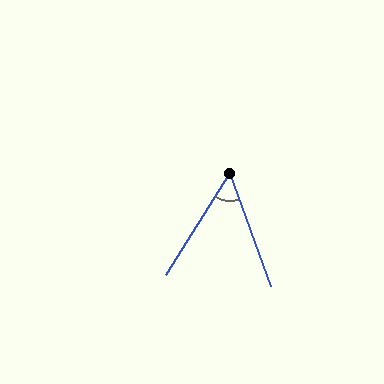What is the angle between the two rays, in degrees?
Approximately 52 degrees.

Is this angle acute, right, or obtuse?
It is acute.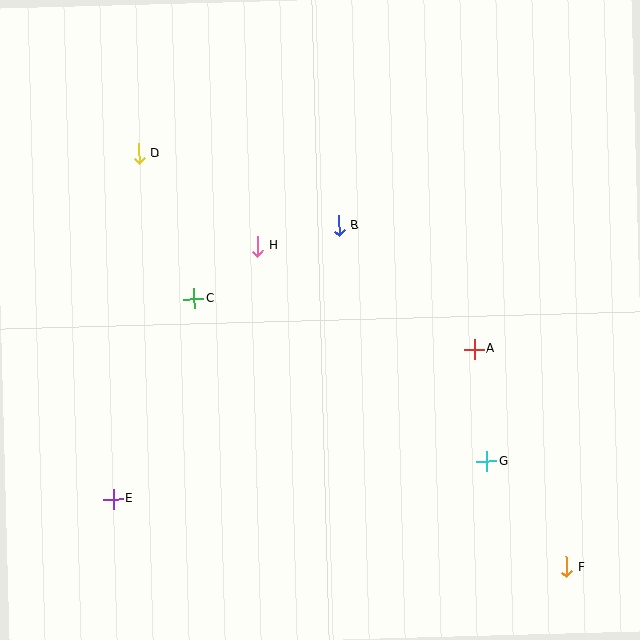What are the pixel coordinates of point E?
Point E is at (113, 499).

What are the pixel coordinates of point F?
Point F is at (566, 567).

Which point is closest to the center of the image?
Point B at (339, 226) is closest to the center.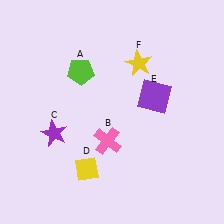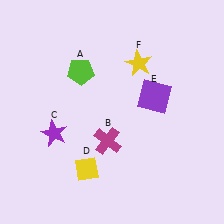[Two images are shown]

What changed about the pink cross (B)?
In Image 1, B is pink. In Image 2, it changed to magenta.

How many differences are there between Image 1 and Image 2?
There is 1 difference between the two images.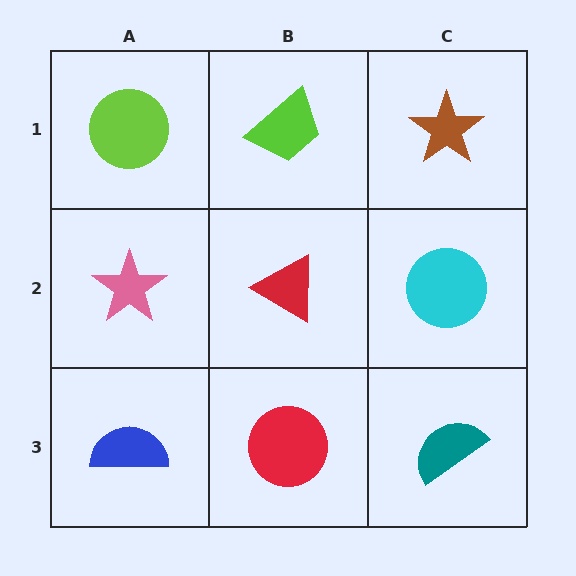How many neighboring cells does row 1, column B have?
3.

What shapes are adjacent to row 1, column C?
A cyan circle (row 2, column C), a lime trapezoid (row 1, column B).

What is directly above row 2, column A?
A lime circle.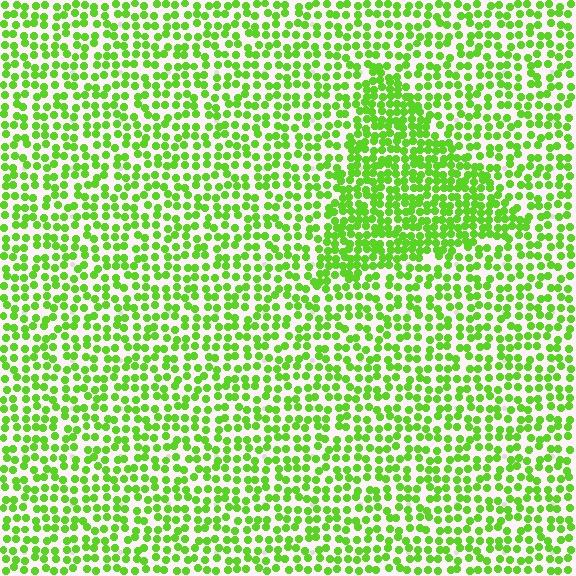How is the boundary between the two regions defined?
The boundary is defined by a change in element density (approximately 1.7x ratio). All elements are the same color, size, and shape.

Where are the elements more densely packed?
The elements are more densely packed inside the triangle boundary.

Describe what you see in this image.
The image contains small lime elements arranged at two different densities. A triangle-shaped region is visible where the elements are more densely packed than the surrounding area.